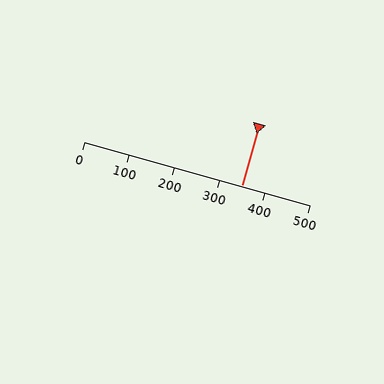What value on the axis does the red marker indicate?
The marker indicates approximately 350.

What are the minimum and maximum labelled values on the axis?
The axis runs from 0 to 500.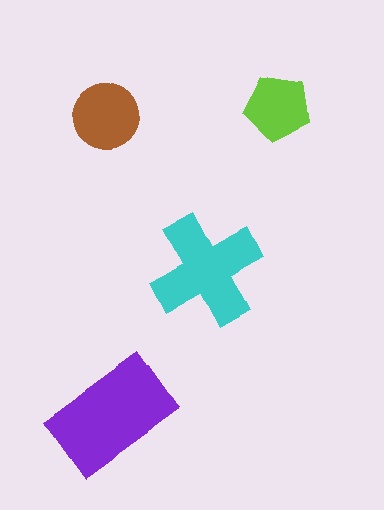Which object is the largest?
The purple rectangle.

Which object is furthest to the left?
The purple rectangle is leftmost.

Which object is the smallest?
The lime pentagon.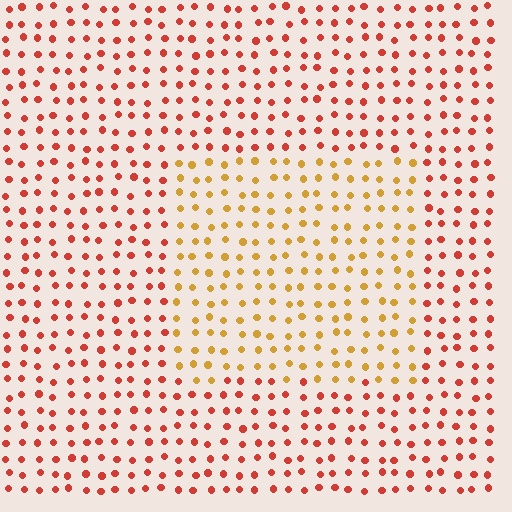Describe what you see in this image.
The image is filled with small red elements in a uniform arrangement. A rectangle-shaped region is visible where the elements are tinted to a slightly different hue, forming a subtle color boundary.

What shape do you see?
I see a rectangle.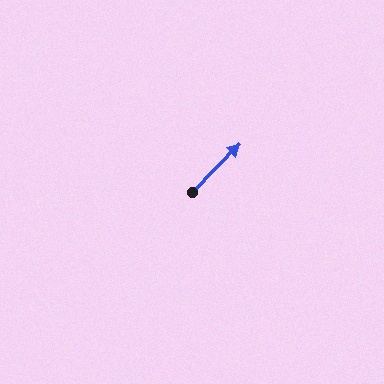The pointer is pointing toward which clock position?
Roughly 1 o'clock.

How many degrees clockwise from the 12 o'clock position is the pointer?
Approximately 45 degrees.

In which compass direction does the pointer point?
Northeast.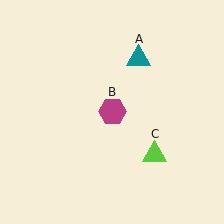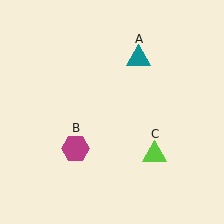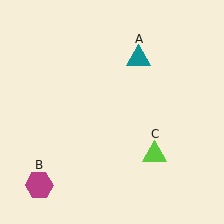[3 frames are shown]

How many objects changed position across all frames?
1 object changed position: magenta hexagon (object B).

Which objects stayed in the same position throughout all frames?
Teal triangle (object A) and lime triangle (object C) remained stationary.